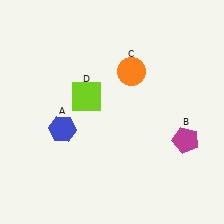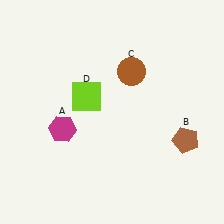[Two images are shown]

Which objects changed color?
A changed from blue to magenta. B changed from magenta to brown. C changed from orange to brown.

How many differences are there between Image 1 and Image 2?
There are 3 differences between the two images.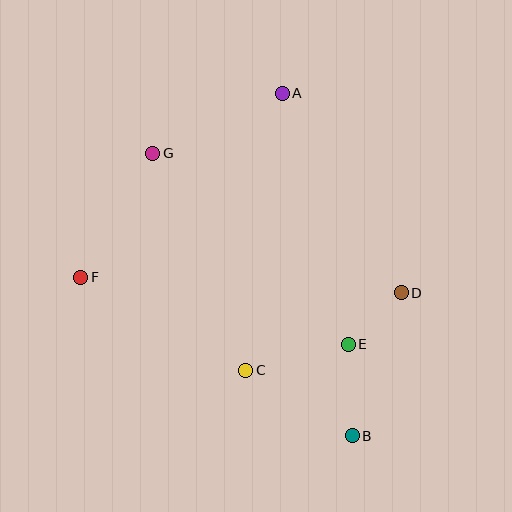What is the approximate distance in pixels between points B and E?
The distance between B and E is approximately 92 pixels.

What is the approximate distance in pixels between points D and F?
The distance between D and F is approximately 321 pixels.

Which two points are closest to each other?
Points D and E are closest to each other.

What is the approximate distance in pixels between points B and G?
The distance between B and G is approximately 346 pixels.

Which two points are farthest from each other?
Points A and B are farthest from each other.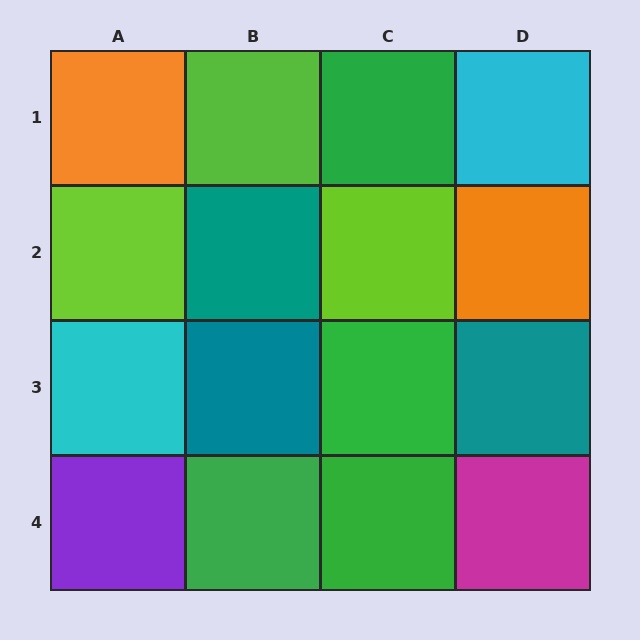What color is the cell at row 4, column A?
Purple.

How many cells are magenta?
1 cell is magenta.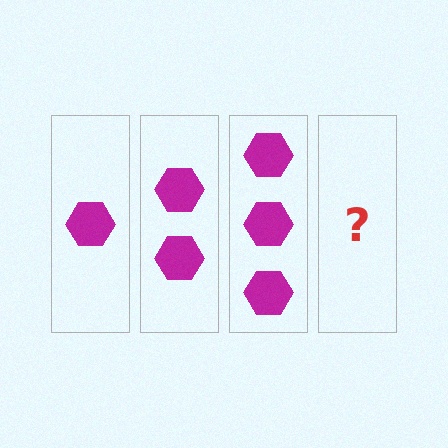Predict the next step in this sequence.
The next step is 4 hexagons.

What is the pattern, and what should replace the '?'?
The pattern is that each step adds one more hexagon. The '?' should be 4 hexagons.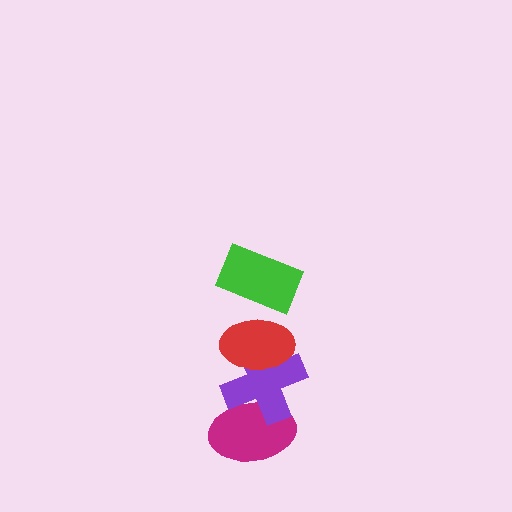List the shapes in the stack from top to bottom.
From top to bottom: the green rectangle, the red ellipse, the purple cross, the magenta ellipse.